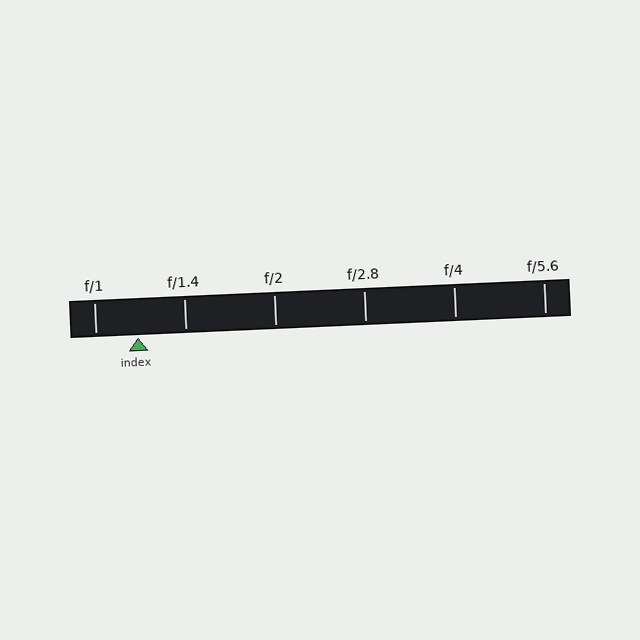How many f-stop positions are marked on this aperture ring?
There are 6 f-stop positions marked.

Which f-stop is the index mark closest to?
The index mark is closest to f/1.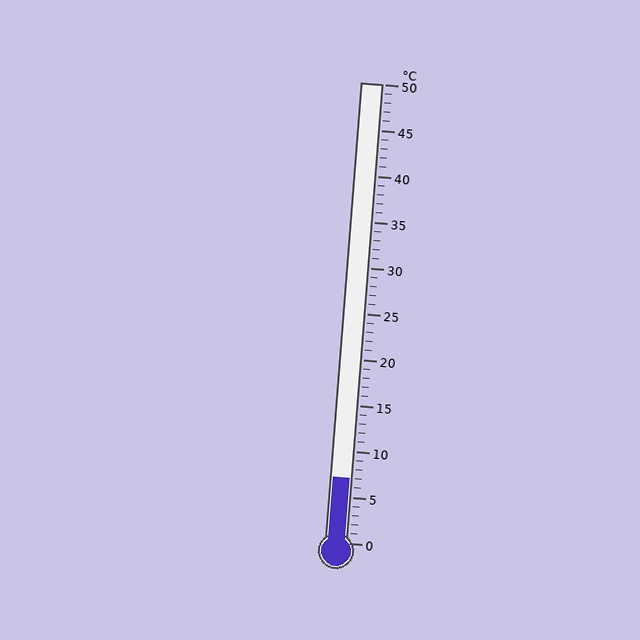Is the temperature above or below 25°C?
The temperature is below 25°C.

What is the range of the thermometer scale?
The thermometer scale ranges from 0°C to 50°C.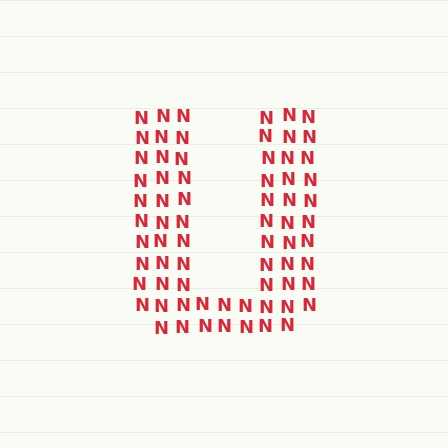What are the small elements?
The small elements are letter N's.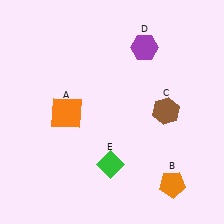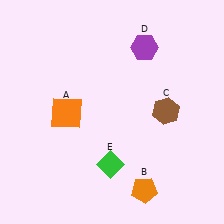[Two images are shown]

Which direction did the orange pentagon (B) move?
The orange pentagon (B) moved left.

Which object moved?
The orange pentagon (B) moved left.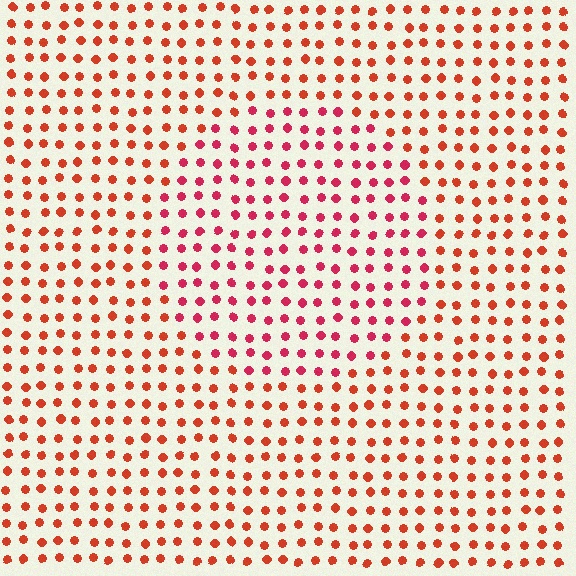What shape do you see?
I see a circle.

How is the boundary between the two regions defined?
The boundary is defined purely by a slight shift in hue (about 27 degrees). Spacing, size, and orientation are identical on both sides.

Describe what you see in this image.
The image is filled with small red elements in a uniform arrangement. A circle-shaped region is visible where the elements are tinted to a slightly different hue, forming a subtle color boundary.